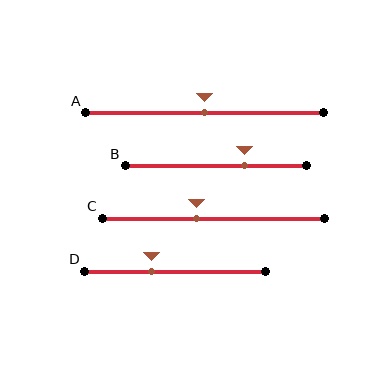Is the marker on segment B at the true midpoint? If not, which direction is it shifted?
No, the marker on segment B is shifted to the right by about 16% of the segment length.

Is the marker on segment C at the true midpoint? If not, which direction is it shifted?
No, the marker on segment C is shifted to the left by about 8% of the segment length.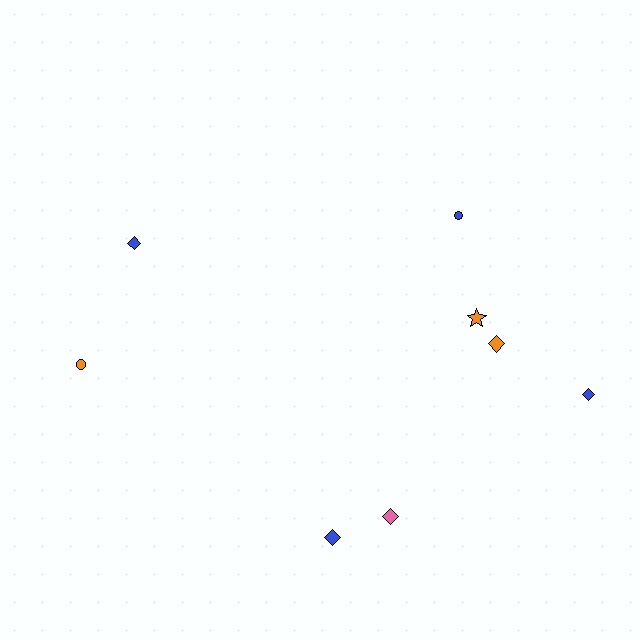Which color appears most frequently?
Blue, with 4 objects.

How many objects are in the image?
There are 8 objects.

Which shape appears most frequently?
Diamond, with 5 objects.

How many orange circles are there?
There is 1 orange circle.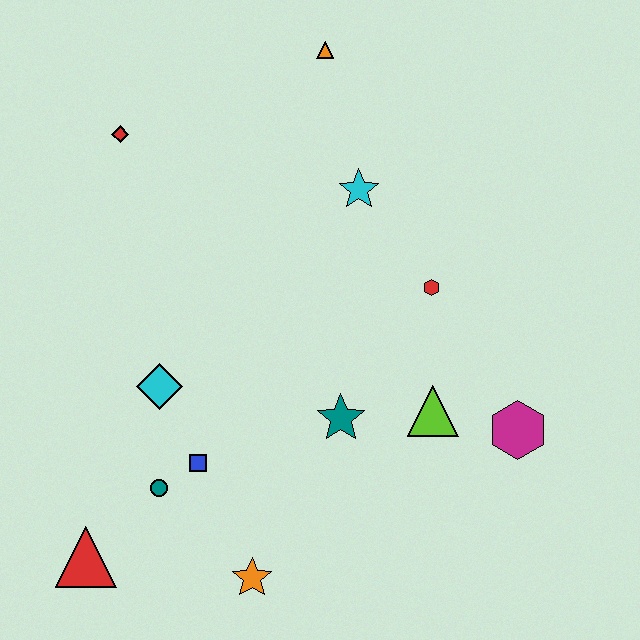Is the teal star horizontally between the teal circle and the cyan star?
Yes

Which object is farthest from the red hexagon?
The red triangle is farthest from the red hexagon.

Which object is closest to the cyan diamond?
The blue square is closest to the cyan diamond.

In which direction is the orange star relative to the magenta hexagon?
The orange star is to the left of the magenta hexagon.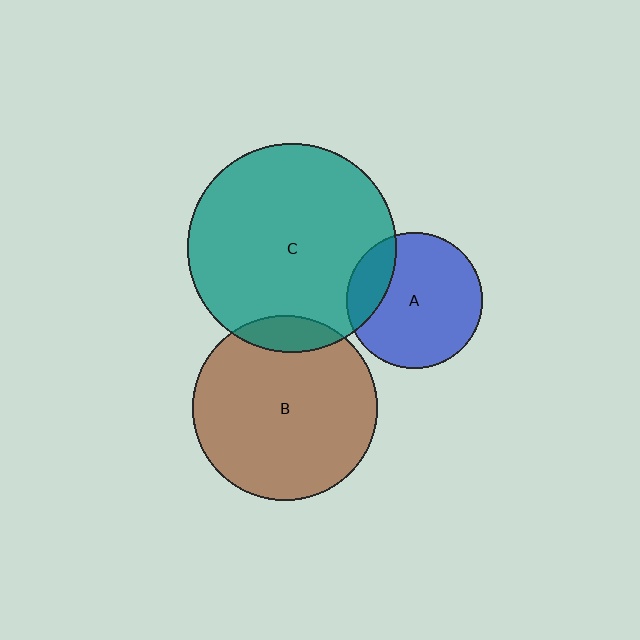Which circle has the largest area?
Circle C (teal).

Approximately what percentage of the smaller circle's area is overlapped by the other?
Approximately 10%.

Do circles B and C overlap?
Yes.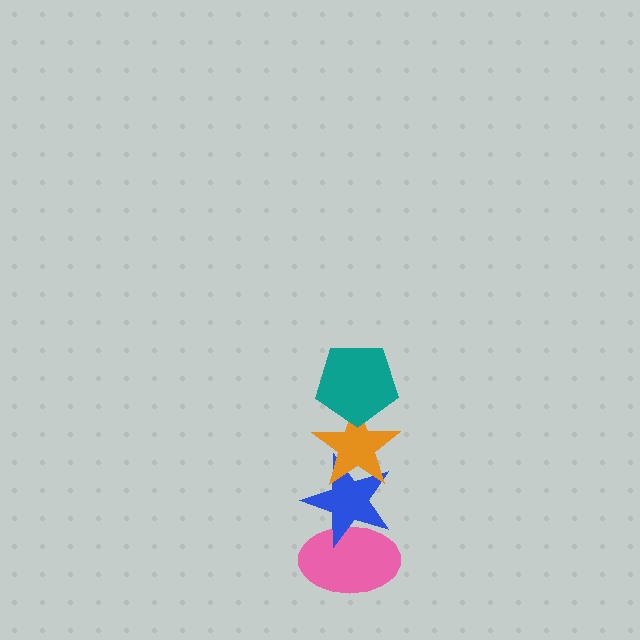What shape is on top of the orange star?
The teal pentagon is on top of the orange star.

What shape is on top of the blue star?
The orange star is on top of the blue star.